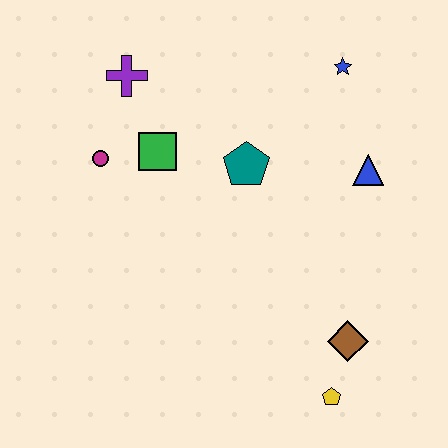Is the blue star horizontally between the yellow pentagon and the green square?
No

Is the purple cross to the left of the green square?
Yes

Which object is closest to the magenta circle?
The green square is closest to the magenta circle.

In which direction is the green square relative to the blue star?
The green square is to the left of the blue star.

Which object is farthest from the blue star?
The yellow pentagon is farthest from the blue star.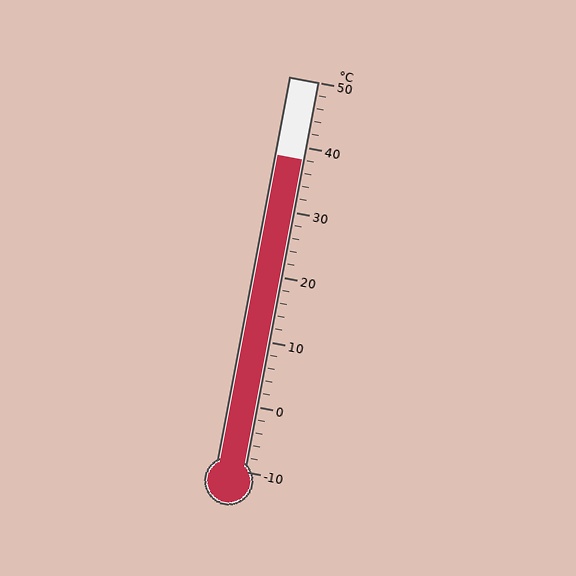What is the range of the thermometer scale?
The thermometer scale ranges from -10°C to 50°C.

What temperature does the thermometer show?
The thermometer shows approximately 38°C.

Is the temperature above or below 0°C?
The temperature is above 0°C.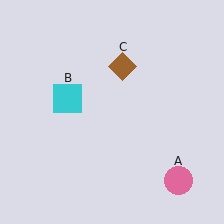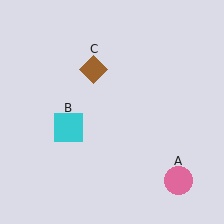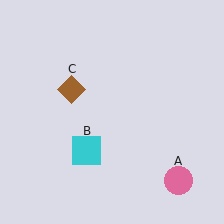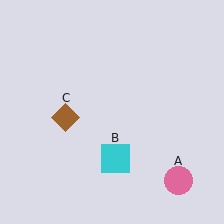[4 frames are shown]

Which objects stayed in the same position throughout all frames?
Pink circle (object A) remained stationary.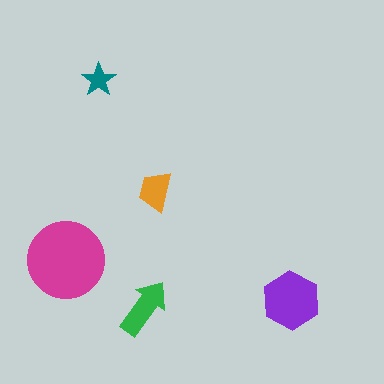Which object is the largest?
The magenta circle.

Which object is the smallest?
The teal star.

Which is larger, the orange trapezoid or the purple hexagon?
The purple hexagon.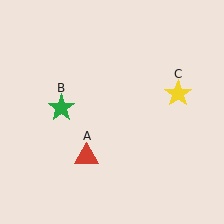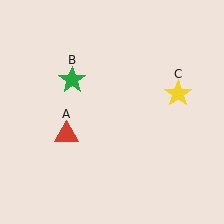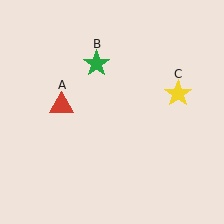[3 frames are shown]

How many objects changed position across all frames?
2 objects changed position: red triangle (object A), green star (object B).